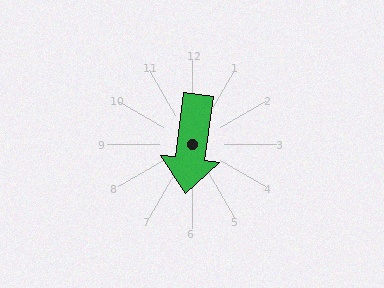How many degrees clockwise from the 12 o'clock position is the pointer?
Approximately 187 degrees.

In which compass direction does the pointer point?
South.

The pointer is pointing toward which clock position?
Roughly 6 o'clock.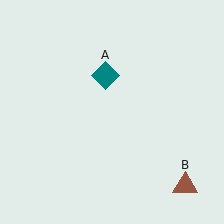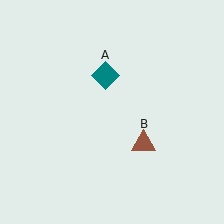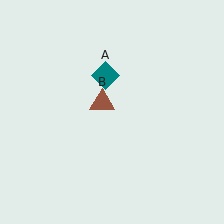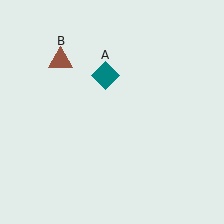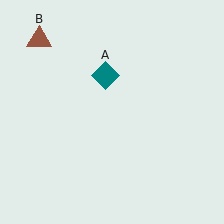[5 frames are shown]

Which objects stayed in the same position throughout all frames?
Teal diamond (object A) remained stationary.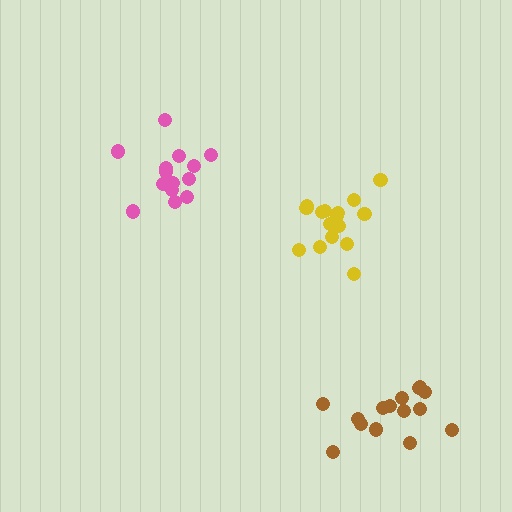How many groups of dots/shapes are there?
There are 3 groups.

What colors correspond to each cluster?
The clusters are colored: yellow, pink, brown.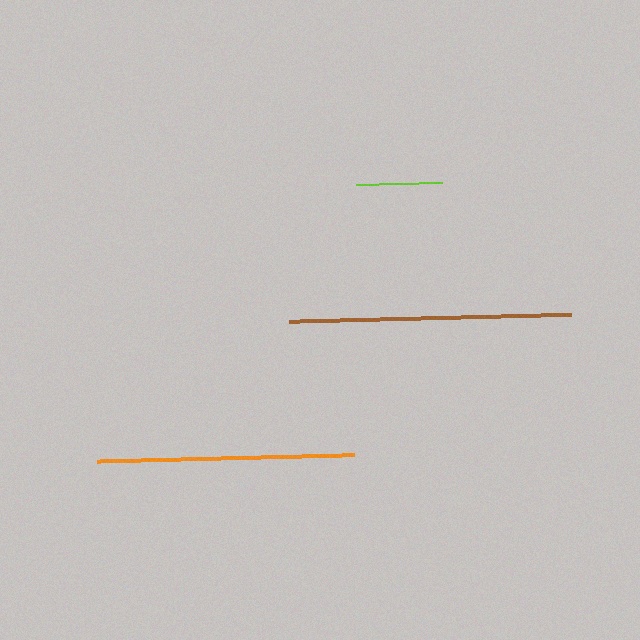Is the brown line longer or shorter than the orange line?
The brown line is longer than the orange line.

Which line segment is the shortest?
The lime line is the shortest at approximately 86 pixels.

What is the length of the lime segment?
The lime segment is approximately 86 pixels long.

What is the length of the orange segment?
The orange segment is approximately 257 pixels long.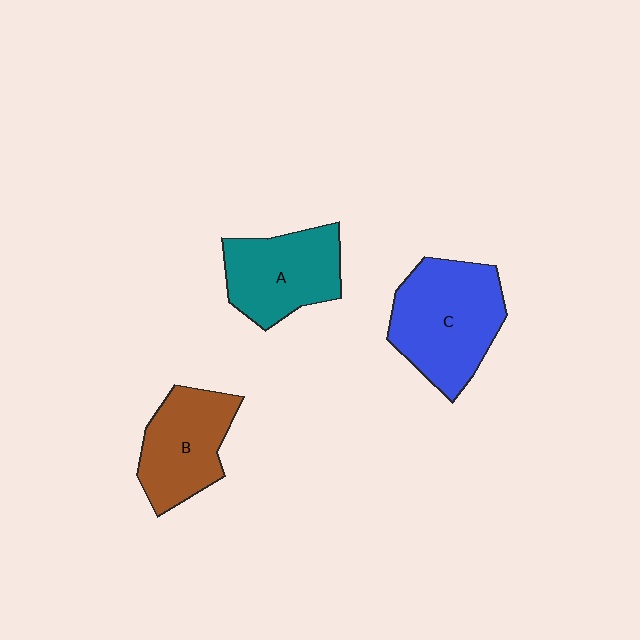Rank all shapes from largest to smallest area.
From largest to smallest: C (blue), A (teal), B (brown).